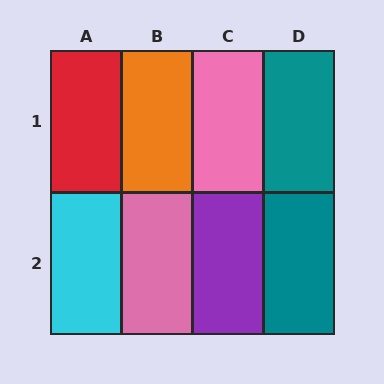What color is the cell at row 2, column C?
Purple.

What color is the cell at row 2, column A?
Cyan.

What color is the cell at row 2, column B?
Pink.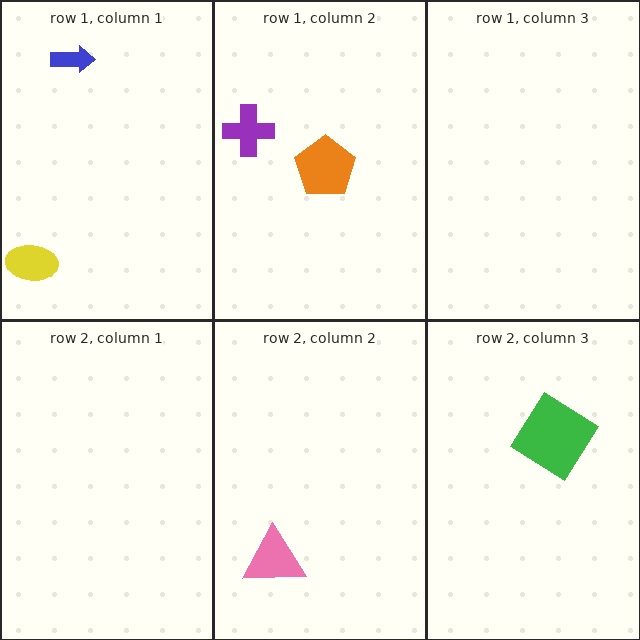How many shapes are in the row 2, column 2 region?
1.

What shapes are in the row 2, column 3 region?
The green diamond.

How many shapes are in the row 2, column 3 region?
1.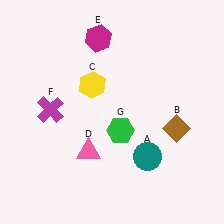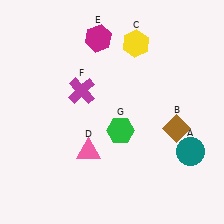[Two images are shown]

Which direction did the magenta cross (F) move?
The magenta cross (F) moved right.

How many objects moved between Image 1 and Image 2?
3 objects moved between the two images.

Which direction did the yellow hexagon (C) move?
The yellow hexagon (C) moved right.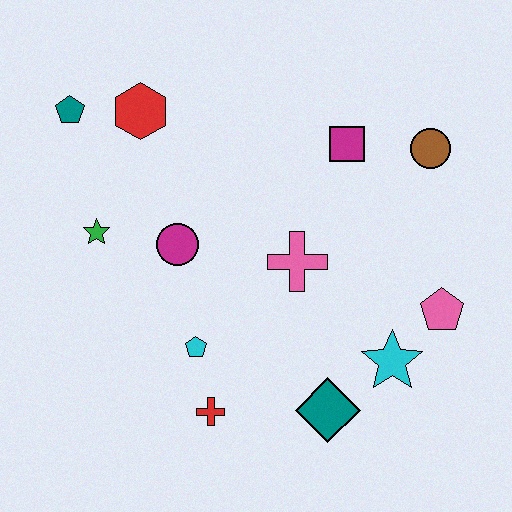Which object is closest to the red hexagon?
The teal pentagon is closest to the red hexagon.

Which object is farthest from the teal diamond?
The teal pentagon is farthest from the teal diamond.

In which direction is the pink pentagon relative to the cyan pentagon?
The pink pentagon is to the right of the cyan pentagon.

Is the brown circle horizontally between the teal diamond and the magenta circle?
No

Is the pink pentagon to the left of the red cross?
No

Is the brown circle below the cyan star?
No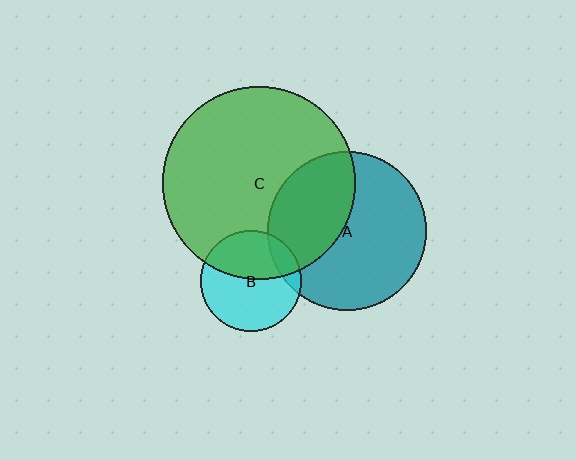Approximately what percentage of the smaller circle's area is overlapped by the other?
Approximately 15%.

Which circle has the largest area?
Circle C (green).